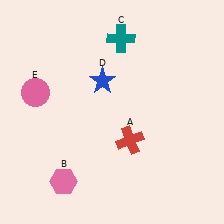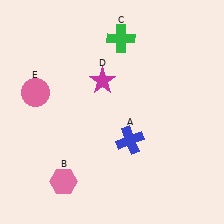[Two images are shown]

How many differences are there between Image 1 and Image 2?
There are 3 differences between the two images.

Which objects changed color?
A changed from red to blue. C changed from teal to green. D changed from blue to magenta.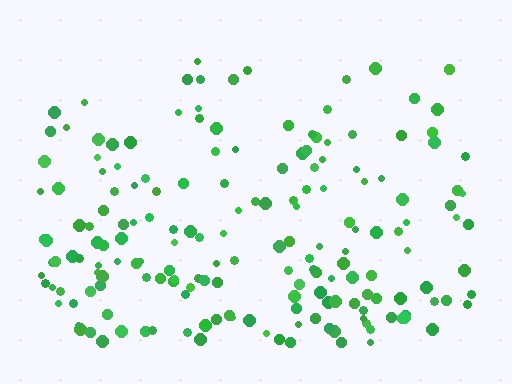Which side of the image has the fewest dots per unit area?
The top.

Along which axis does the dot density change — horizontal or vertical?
Vertical.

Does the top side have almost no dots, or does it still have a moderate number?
Still a moderate number, just noticeably fewer than the bottom.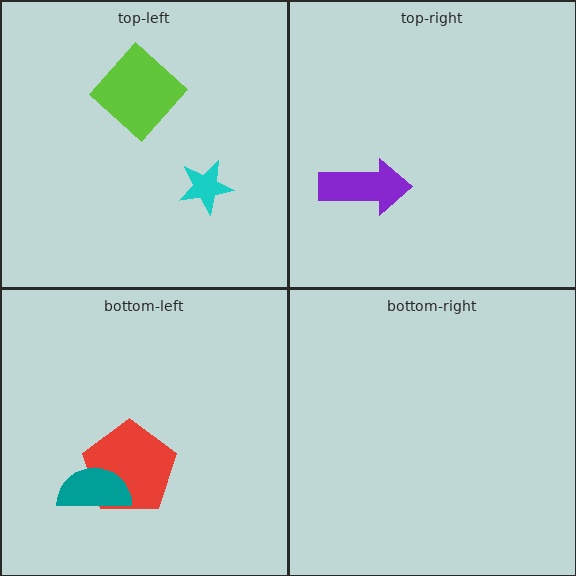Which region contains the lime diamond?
The top-left region.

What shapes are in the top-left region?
The cyan star, the lime diamond.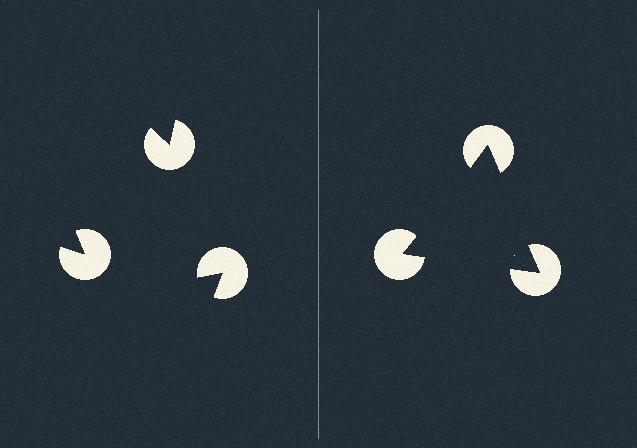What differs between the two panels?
The pac-man discs are positioned identically on both sides; only the wedge orientations differ. On the right they align to a triangle; on the left they are misaligned.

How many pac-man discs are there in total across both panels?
6 — 3 on each side.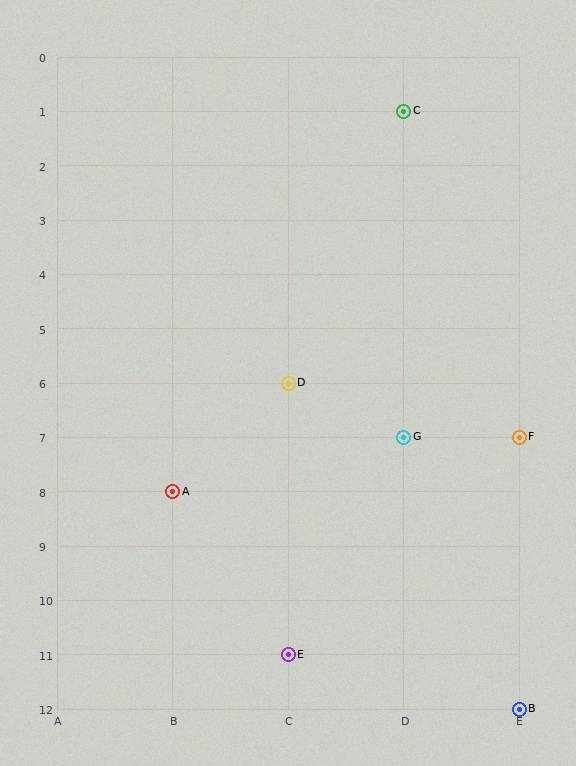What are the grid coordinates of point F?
Point F is at grid coordinates (E, 7).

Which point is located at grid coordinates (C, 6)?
Point D is at (C, 6).